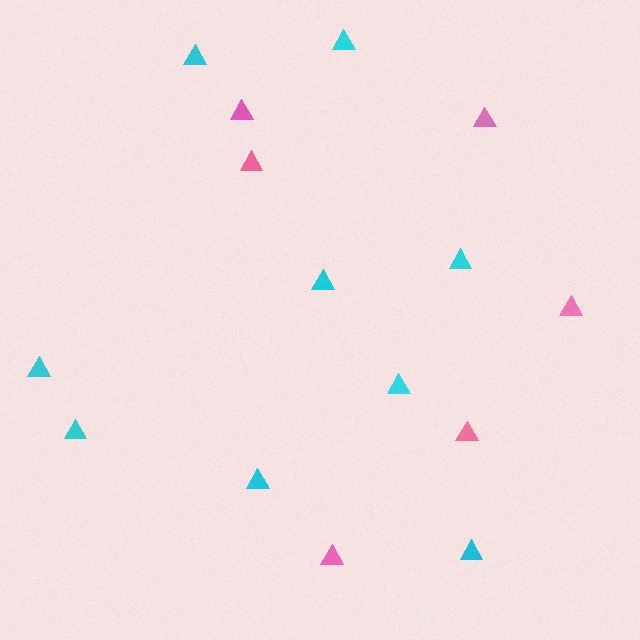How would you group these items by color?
There are 2 groups: one group of pink triangles (6) and one group of cyan triangles (9).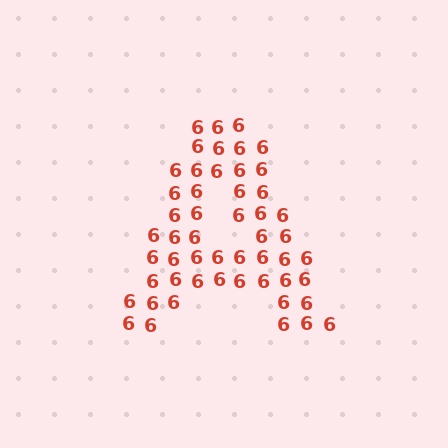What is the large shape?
The large shape is the letter A.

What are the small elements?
The small elements are digit 6's.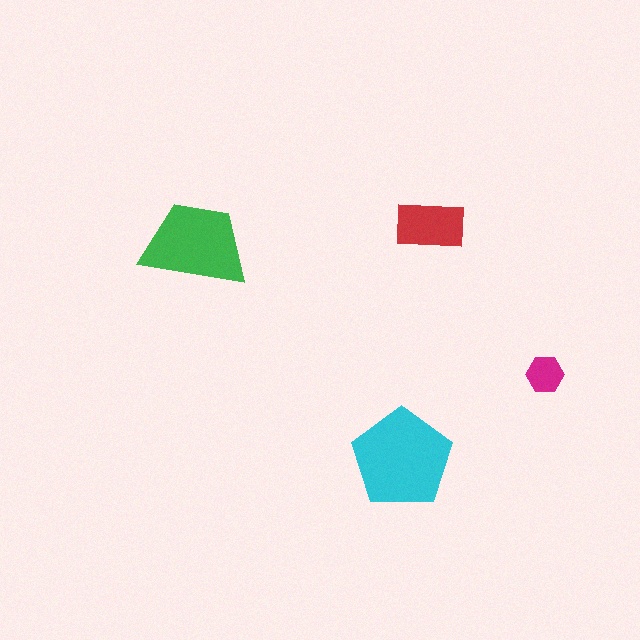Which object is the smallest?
The magenta hexagon.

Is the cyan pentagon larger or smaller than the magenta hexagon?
Larger.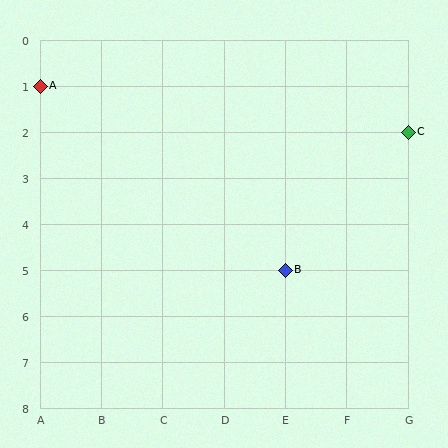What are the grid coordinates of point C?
Point C is at grid coordinates (G, 2).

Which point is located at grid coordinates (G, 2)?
Point C is at (G, 2).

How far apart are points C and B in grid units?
Points C and B are 2 columns and 3 rows apart (about 3.6 grid units diagonally).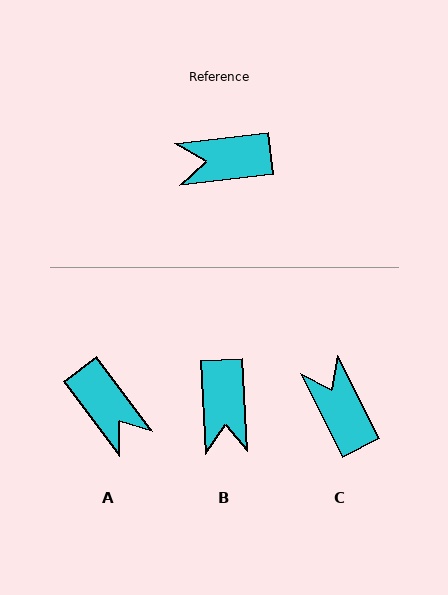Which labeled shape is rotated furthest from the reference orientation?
A, about 120 degrees away.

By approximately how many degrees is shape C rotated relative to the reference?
Approximately 70 degrees clockwise.